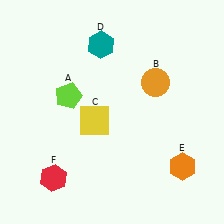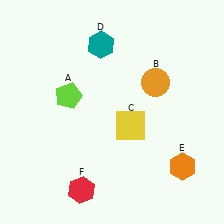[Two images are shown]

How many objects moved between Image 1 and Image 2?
2 objects moved between the two images.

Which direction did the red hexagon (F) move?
The red hexagon (F) moved right.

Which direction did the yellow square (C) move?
The yellow square (C) moved right.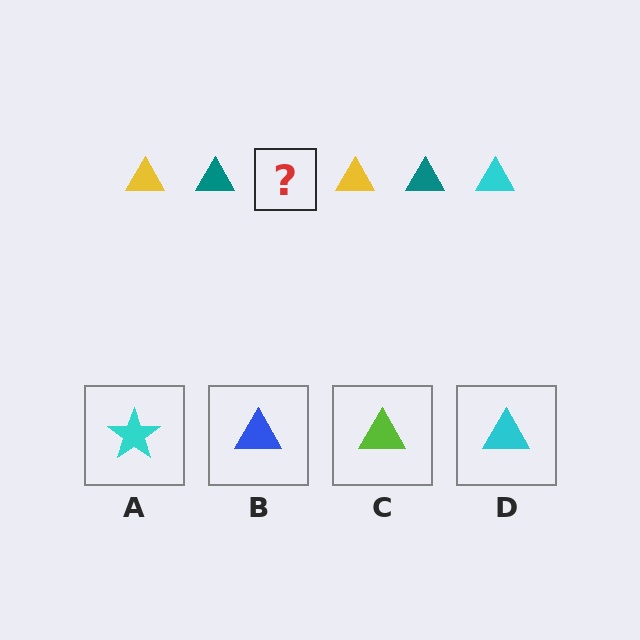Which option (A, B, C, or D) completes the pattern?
D.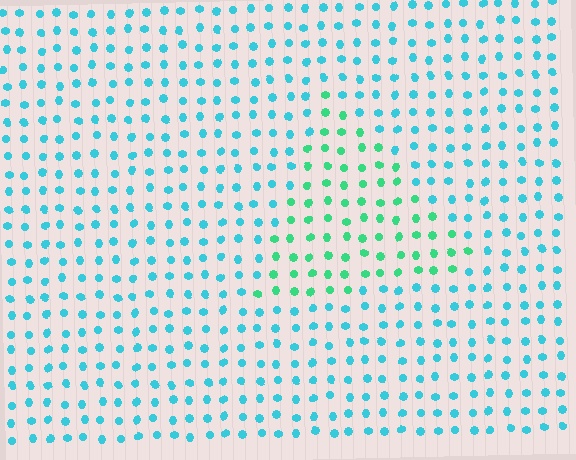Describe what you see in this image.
The image is filled with small cyan elements in a uniform arrangement. A triangle-shaped region is visible where the elements are tinted to a slightly different hue, forming a subtle color boundary.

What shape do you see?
I see a triangle.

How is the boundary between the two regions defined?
The boundary is defined purely by a slight shift in hue (about 39 degrees). Spacing, size, and orientation are identical on both sides.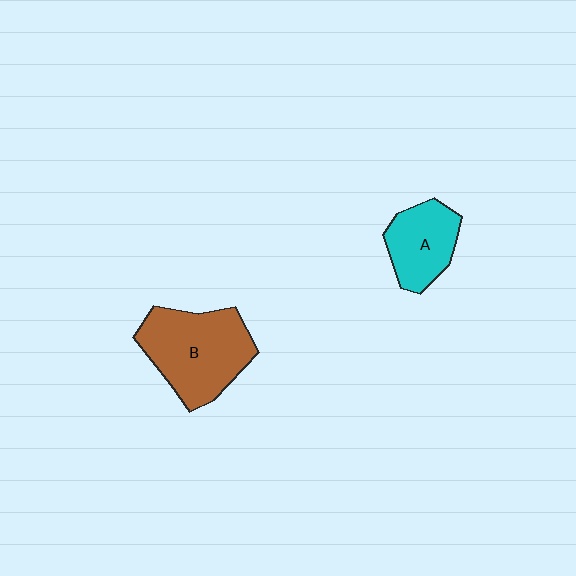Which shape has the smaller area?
Shape A (cyan).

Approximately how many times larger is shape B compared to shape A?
Approximately 1.7 times.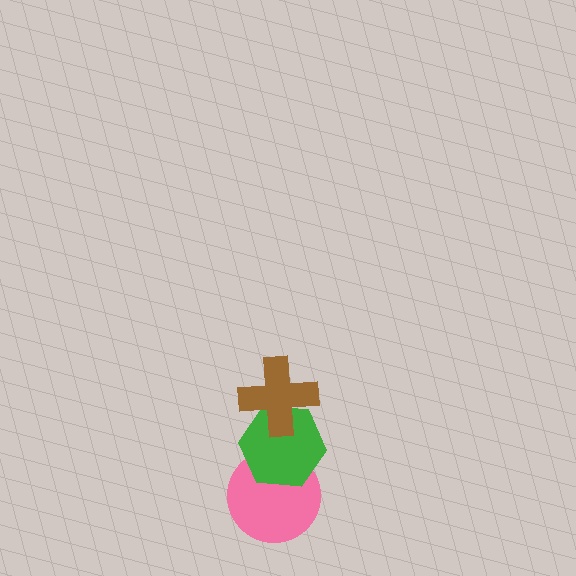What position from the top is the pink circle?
The pink circle is 3rd from the top.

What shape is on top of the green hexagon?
The brown cross is on top of the green hexagon.